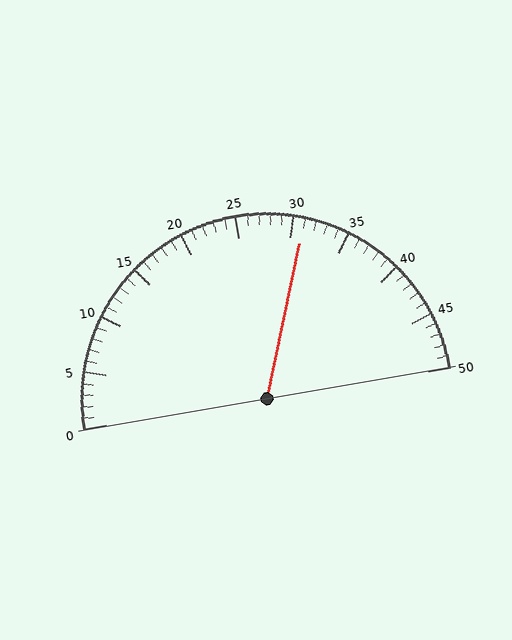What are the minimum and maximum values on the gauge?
The gauge ranges from 0 to 50.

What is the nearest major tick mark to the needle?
The nearest major tick mark is 30.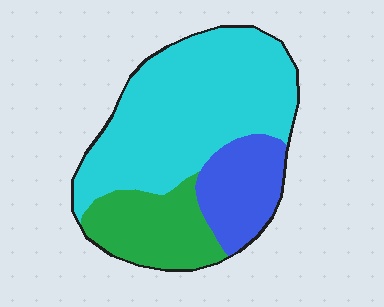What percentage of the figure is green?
Green covers about 20% of the figure.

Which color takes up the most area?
Cyan, at roughly 60%.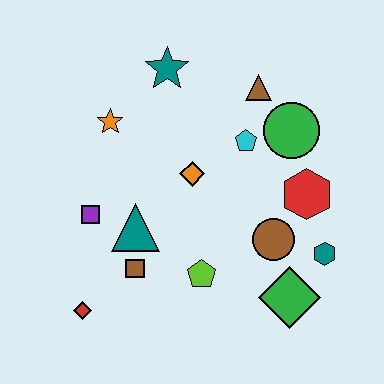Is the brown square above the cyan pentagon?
No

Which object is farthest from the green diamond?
The teal star is farthest from the green diamond.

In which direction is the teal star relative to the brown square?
The teal star is above the brown square.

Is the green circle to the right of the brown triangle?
Yes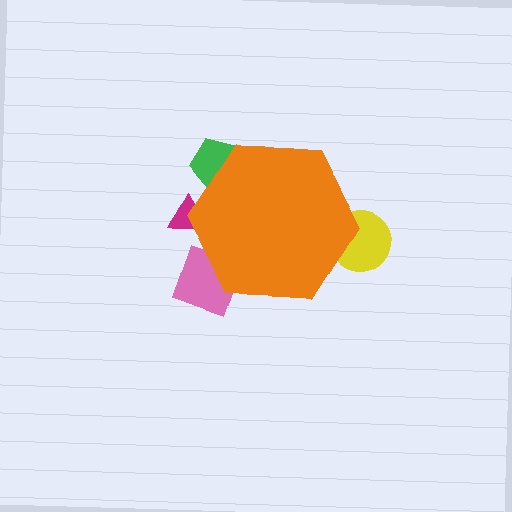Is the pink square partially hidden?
Yes, the pink square is partially hidden behind the orange hexagon.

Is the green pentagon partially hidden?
Yes, the green pentagon is partially hidden behind the orange hexagon.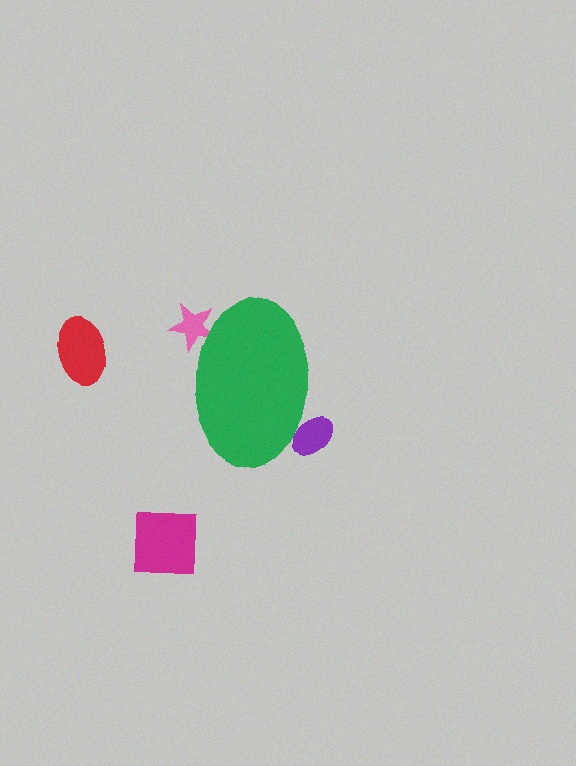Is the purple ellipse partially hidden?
Yes, the purple ellipse is partially hidden behind the green ellipse.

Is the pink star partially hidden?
Yes, the pink star is partially hidden behind the green ellipse.